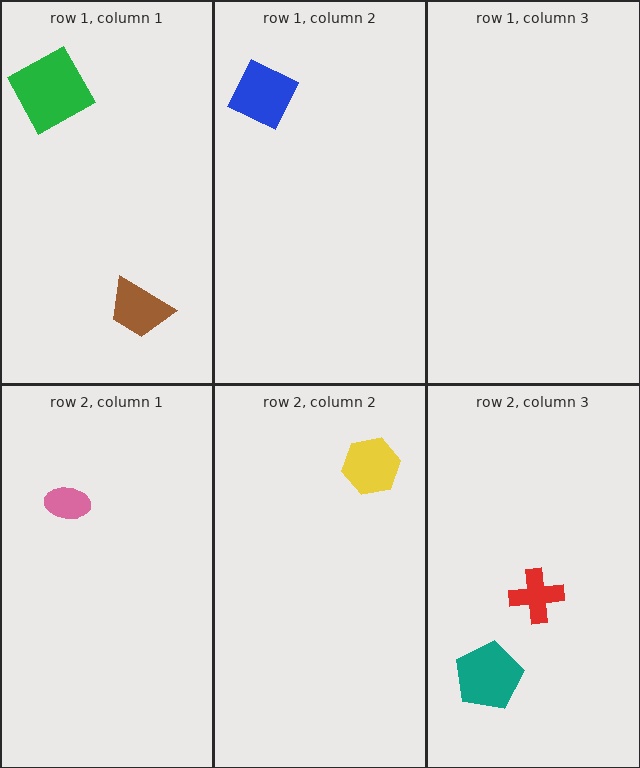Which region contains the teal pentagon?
The row 2, column 3 region.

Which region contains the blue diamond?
The row 1, column 2 region.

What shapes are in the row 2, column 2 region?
The yellow hexagon.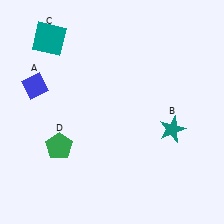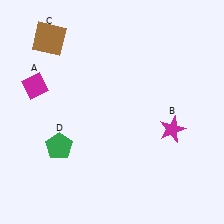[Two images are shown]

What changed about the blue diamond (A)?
In Image 1, A is blue. In Image 2, it changed to magenta.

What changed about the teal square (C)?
In Image 1, C is teal. In Image 2, it changed to brown.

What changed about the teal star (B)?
In Image 1, B is teal. In Image 2, it changed to magenta.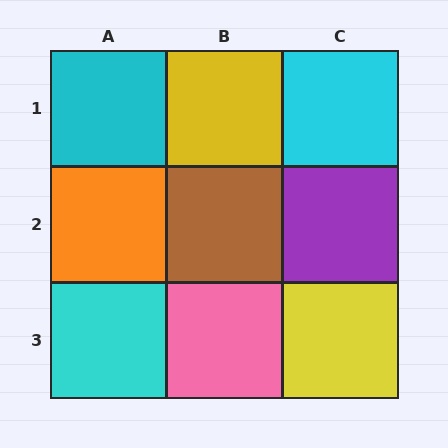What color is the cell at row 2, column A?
Orange.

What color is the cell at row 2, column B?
Brown.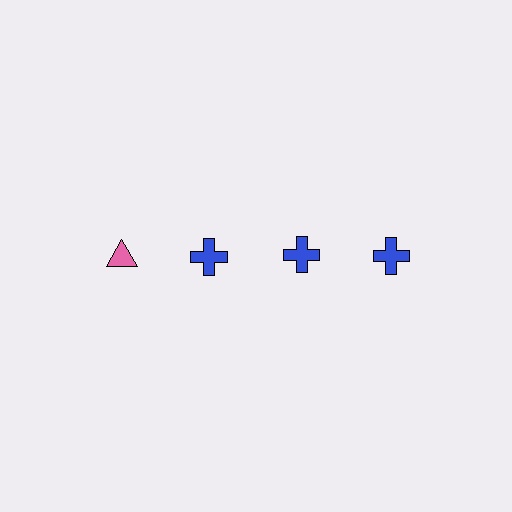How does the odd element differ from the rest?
It differs in both color (pink instead of blue) and shape (triangle instead of cross).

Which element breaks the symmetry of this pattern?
The pink triangle in the top row, leftmost column breaks the symmetry. All other shapes are blue crosses.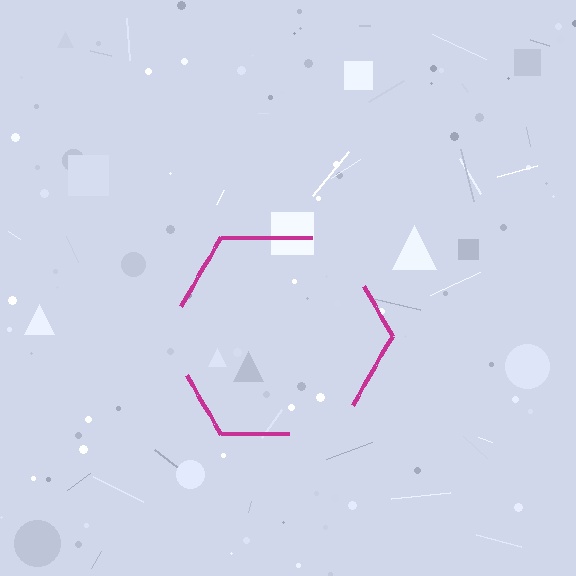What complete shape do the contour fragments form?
The contour fragments form a hexagon.